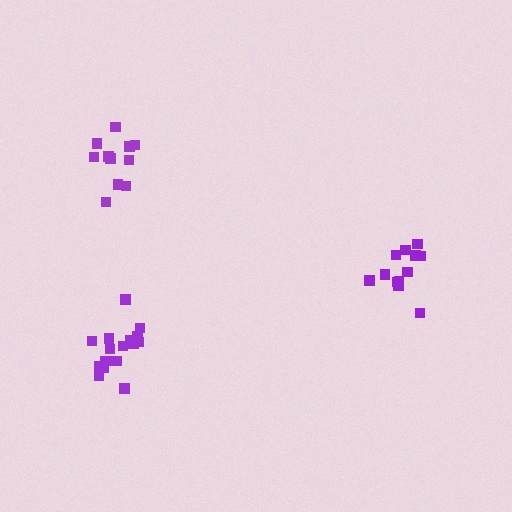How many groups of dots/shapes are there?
There are 3 groups.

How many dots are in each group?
Group 1: 11 dots, Group 2: 12 dots, Group 3: 16 dots (39 total).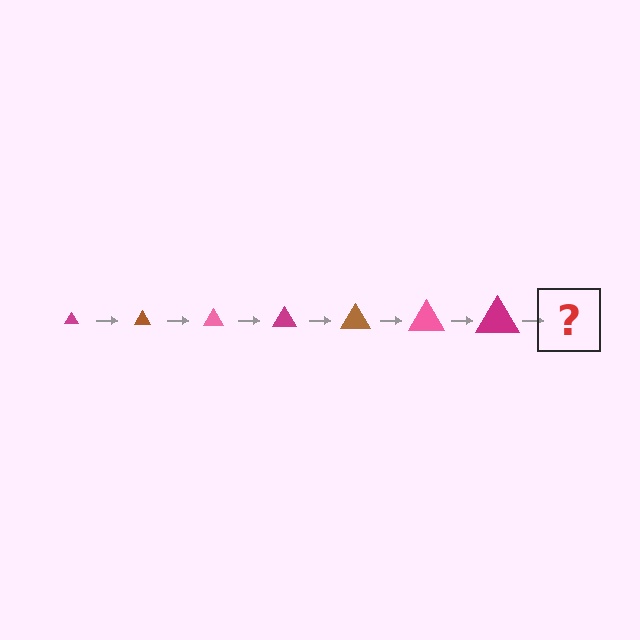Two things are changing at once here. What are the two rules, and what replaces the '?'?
The two rules are that the triangle grows larger each step and the color cycles through magenta, brown, and pink. The '?' should be a brown triangle, larger than the previous one.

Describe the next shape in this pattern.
It should be a brown triangle, larger than the previous one.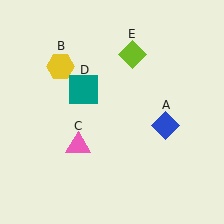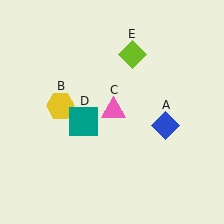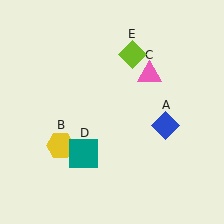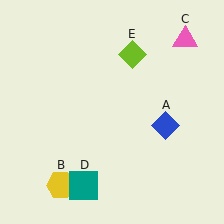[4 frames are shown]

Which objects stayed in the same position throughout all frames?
Blue diamond (object A) and lime diamond (object E) remained stationary.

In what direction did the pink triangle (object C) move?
The pink triangle (object C) moved up and to the right.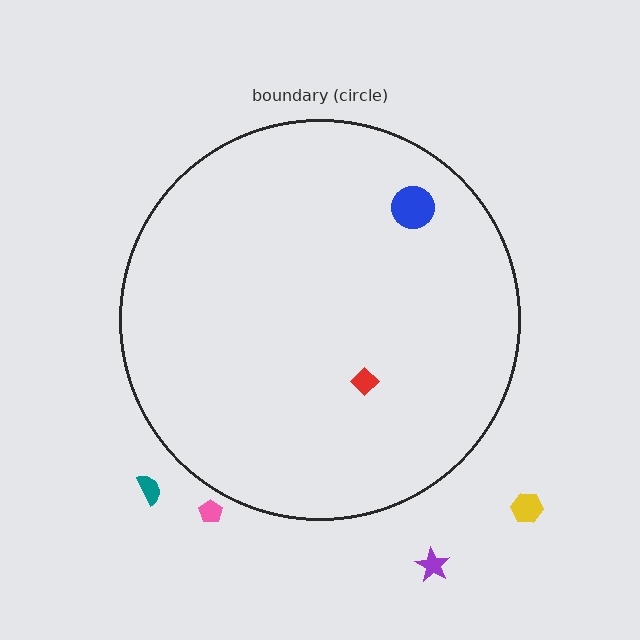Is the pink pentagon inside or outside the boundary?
Outside.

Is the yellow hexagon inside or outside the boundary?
Outside.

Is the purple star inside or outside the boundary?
Outside.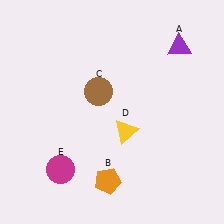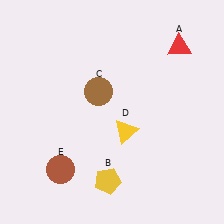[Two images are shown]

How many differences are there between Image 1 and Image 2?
There are 3 differences between the two images.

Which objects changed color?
A changed from purple to red. B changed from orange to yellow. E changed from magenta to brown.